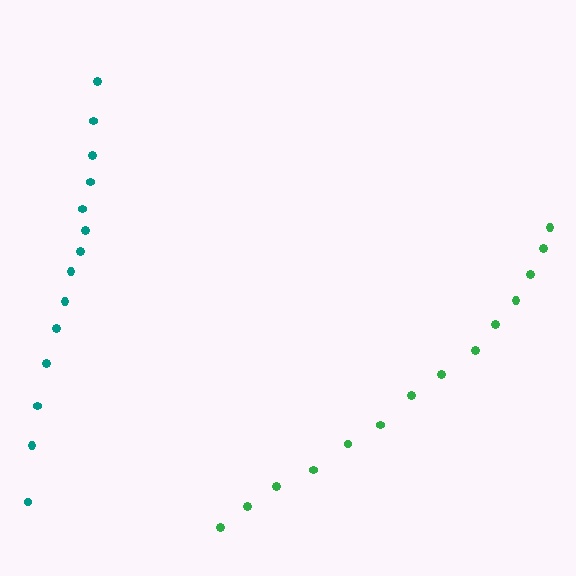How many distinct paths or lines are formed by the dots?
There are 2 distinct paths.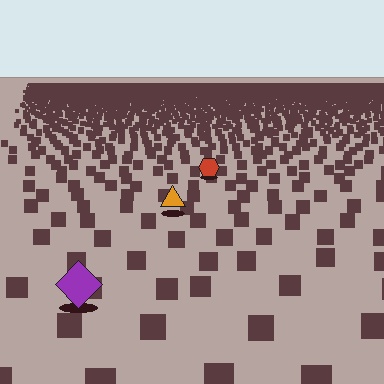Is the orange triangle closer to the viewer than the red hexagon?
Yes. The orange triangle is closer — you can tell from the texture gradient: the ground texture is coarser near it.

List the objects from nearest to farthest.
From nearest to farthest: the purple diamond, the orange triangle, the red hexagon.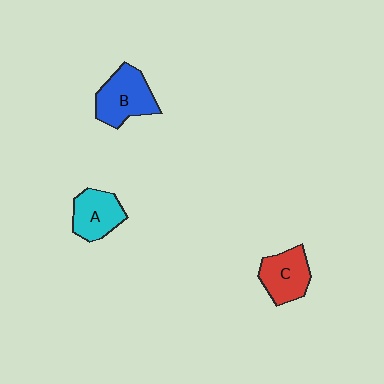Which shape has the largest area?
Shape B (blue).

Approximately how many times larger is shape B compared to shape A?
Approximately 1.2 times.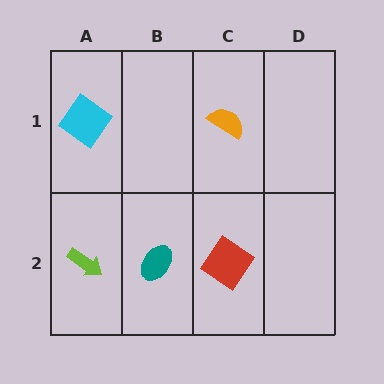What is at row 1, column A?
A cyan diamond.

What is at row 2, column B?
A teal ellipse.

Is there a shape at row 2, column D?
No, that cell is empty.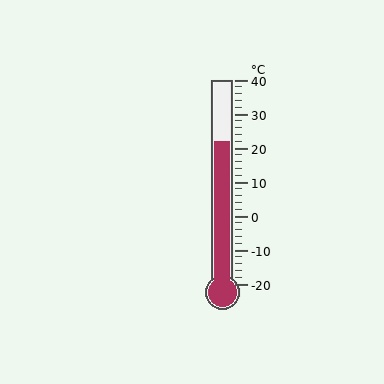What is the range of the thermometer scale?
The thermometer scale ranges from -20°C to 40°C.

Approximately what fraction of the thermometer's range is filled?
The thermometer is filled to approximately 70% of its range.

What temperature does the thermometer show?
The thermometer shows approximately 22°C.